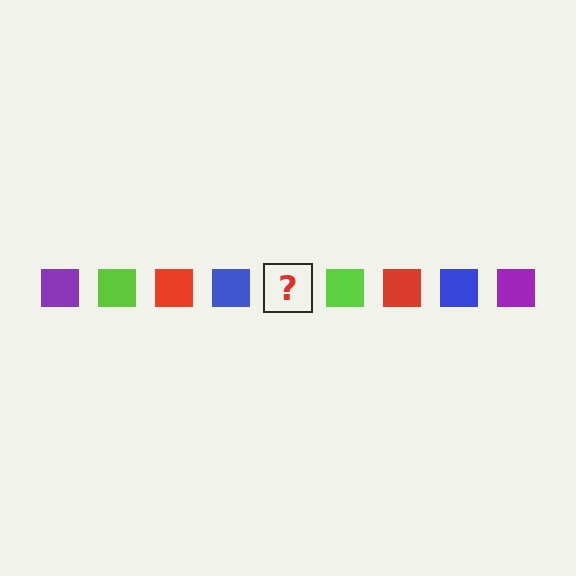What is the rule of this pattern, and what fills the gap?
The rule is that the pattern cycles through purple, lime, red, blue squares. The gap should be filled with a purple square.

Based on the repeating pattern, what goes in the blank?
The blank should be a purple square.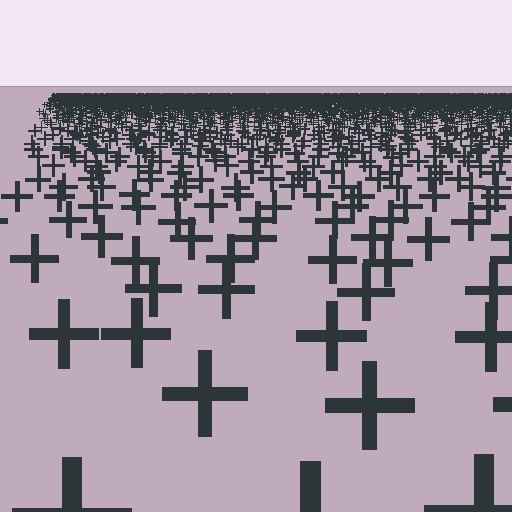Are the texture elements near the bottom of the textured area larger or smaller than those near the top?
Larger. Near the bottom, elements are closer to the viewer and appear at a bigger on-screen size.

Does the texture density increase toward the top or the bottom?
Density increases toward the top.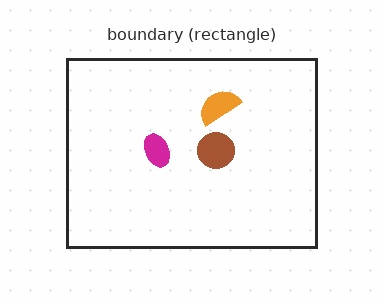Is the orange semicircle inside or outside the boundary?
Inside.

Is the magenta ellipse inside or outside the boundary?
Inside.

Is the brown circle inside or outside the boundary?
Inside.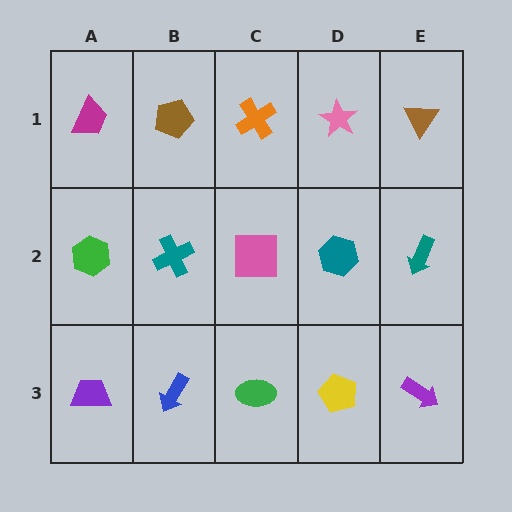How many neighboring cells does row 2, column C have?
4.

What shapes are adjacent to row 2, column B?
A brown pentagon (row 1, column B), a blue arrow (row 3, column B), a green hexagon (row 2, column A), a pink square (row 2, column C).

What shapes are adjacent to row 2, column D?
A pink star (row 1, column D), a yellow pentagon (row 3, column D), a pink square (row 2, column C), a teal arrow (row 2, column E).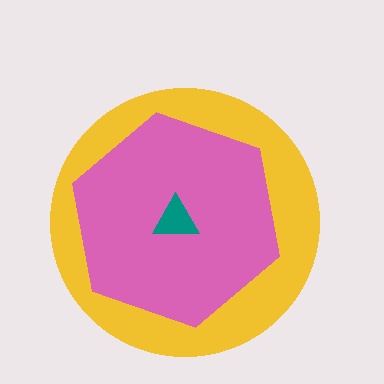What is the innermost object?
The teal triangle.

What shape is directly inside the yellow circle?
The pink hexagon.